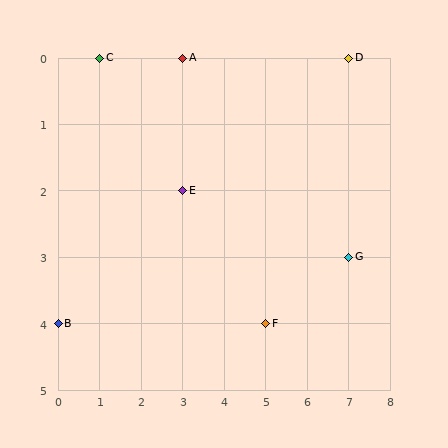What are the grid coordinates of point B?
Point B is at grid coordinates (0, 4).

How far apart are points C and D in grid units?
Points C and D are 6 columns apart.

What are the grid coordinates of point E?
Point E is at grid coordinates (3, 2).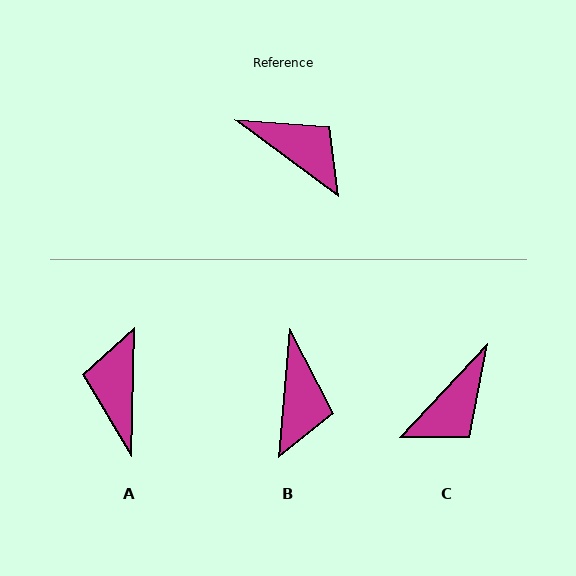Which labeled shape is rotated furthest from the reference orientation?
A, about 125 degrees away.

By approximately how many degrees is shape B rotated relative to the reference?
Approximately 58 degrees clockwise.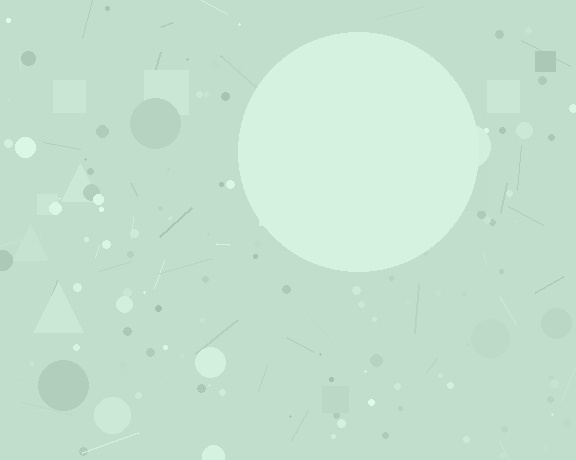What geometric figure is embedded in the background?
A circle is embedded in the background.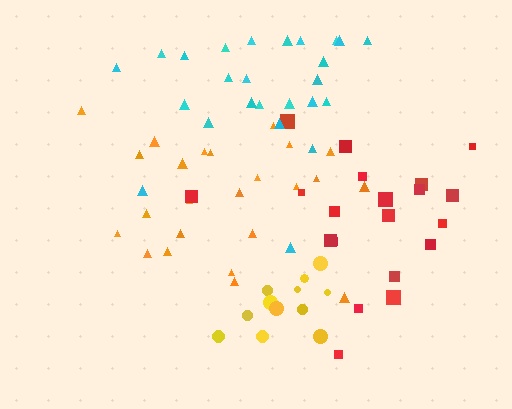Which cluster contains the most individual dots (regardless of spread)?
Cyan (25).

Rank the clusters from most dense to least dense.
yellow, orange, cyan, red.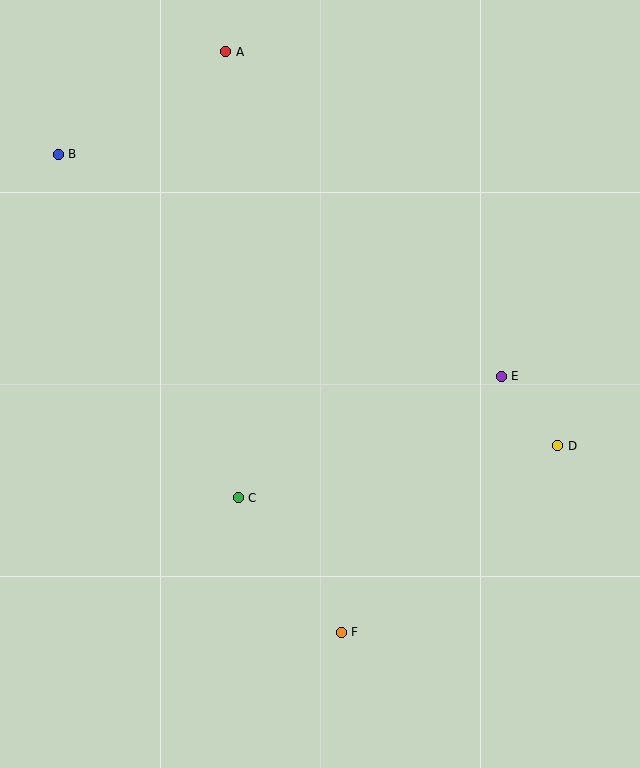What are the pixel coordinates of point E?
Point E is at (501, 376).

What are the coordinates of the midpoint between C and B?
The midpoint between C and B is at (148, 326).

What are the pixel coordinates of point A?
Point A is at (226, 52).